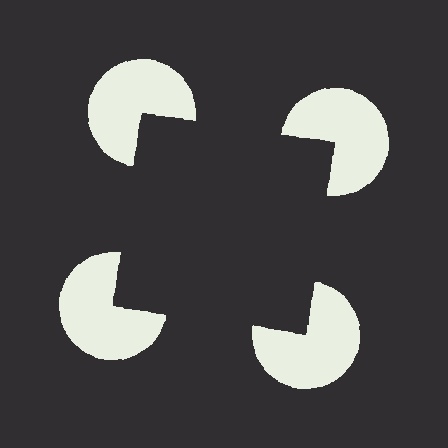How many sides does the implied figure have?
4 sides.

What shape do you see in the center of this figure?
An illusory square — its edges are inferred from the aligned wedge cuts in the pac-man discs, not physically drawn.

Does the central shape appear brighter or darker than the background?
It typically appears slightly darker than the background, even though no actual brightness change is drawn.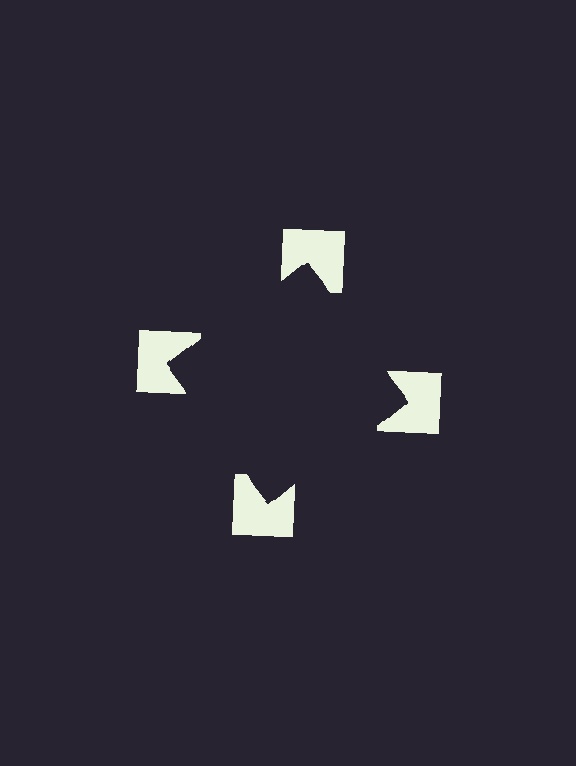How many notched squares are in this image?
There are 4 — one at each vertex of the illusory square.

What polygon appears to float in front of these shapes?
An illusory square — its edges are inferred from the aligned wedge cuts in the notched squares, not physically drawn.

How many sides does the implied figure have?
4 sides.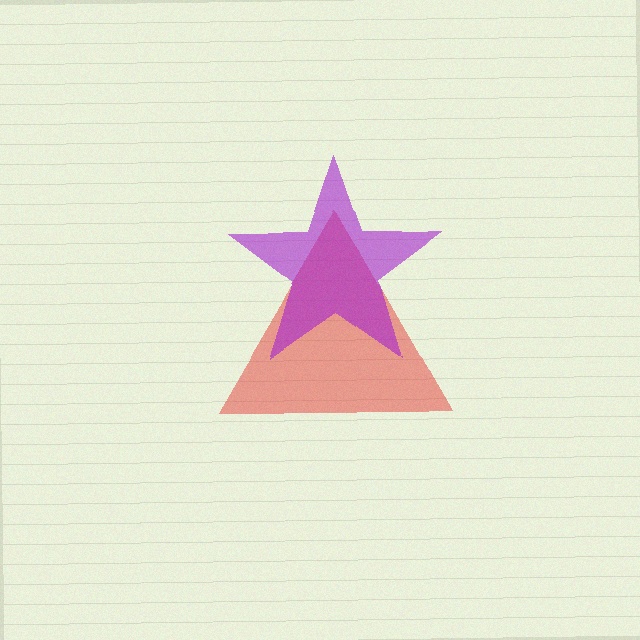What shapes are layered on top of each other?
The layered shapes are: a red triangle, a purple star.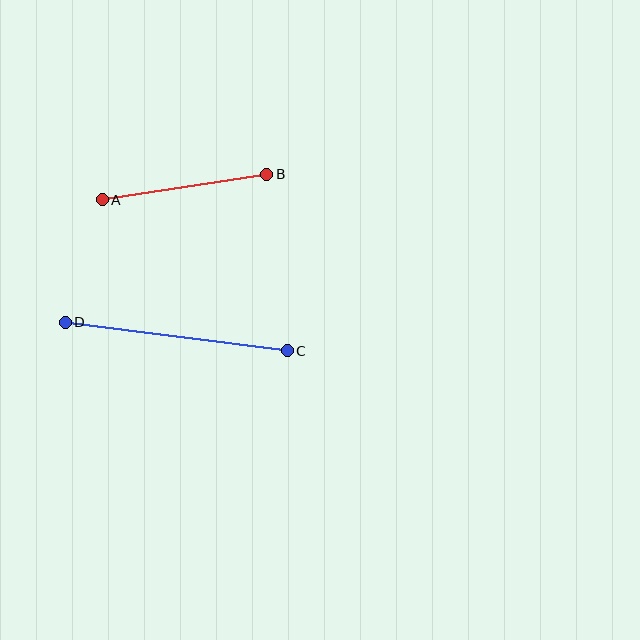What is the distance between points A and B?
The distance is approximately 166 pixels.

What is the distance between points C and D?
The distance is approximately 224 pixels.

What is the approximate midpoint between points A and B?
The midpoint is at approximately (185, 187) pixels.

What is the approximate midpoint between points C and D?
The midpoint is at approximately (176, 336) pixels.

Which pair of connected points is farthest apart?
Points C and D are farthest apart.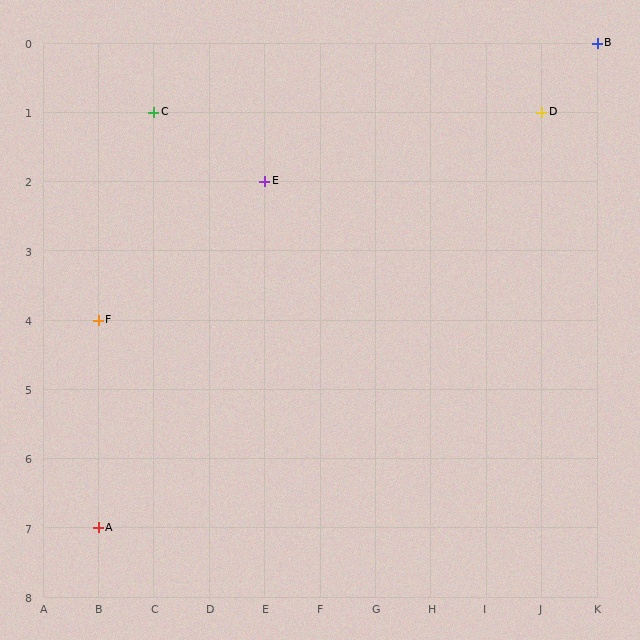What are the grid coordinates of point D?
Point D is at grid coordinates (J, 1).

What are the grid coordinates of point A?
Point A is at grid coordinates (B, 7).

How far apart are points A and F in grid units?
Points A and F are 3 rows apart.